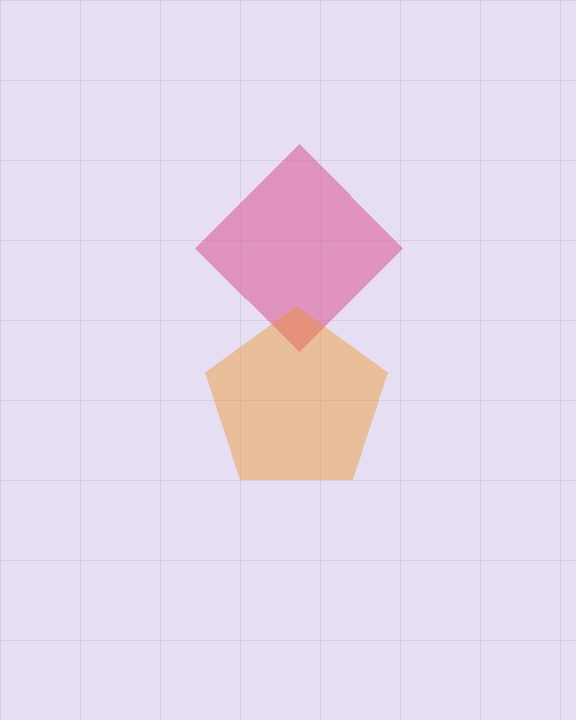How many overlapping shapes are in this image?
There are 2 overlapping shapes in the image.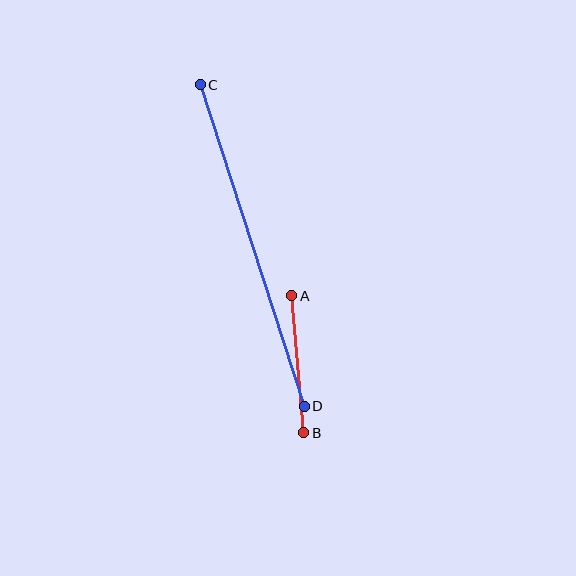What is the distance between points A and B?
The distance is approximately 138 pixels.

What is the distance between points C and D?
The distance is approximately 338 pixels.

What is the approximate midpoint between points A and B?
The midpoint is at approximately (298, 364) pixels.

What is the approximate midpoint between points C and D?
The midpoint is at approximately (252, 246) pixels.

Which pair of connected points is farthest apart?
Points C and D are farthest apart.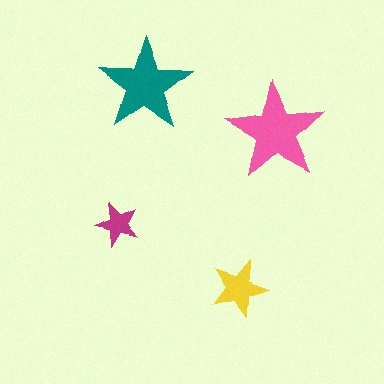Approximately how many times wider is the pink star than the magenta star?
About 2 times wider.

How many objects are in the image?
There are 4 objects in the image.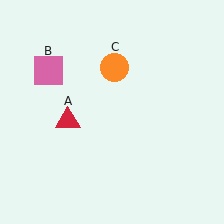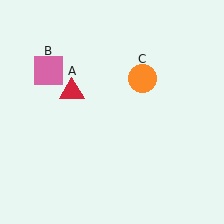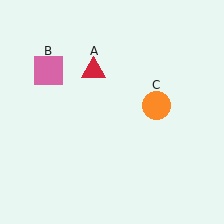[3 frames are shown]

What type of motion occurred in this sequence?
The red triangle (object A), orange circle (object C) rotated clockwise around the center of the scene.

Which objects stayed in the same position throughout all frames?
Pink square (object B) remained stationary.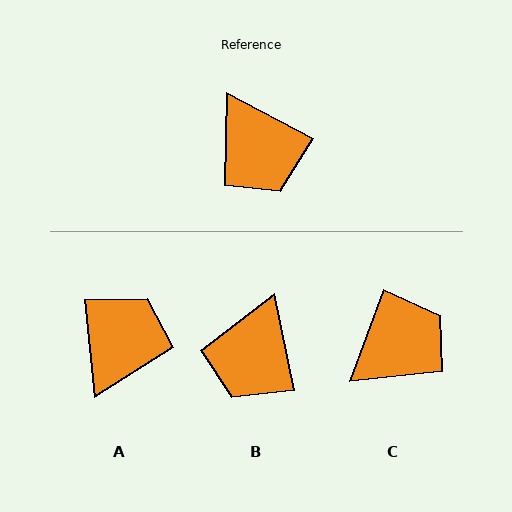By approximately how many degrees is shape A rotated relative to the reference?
Approximately 124 degrees counter-clockwise.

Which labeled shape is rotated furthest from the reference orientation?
A, about 124 degrees away.